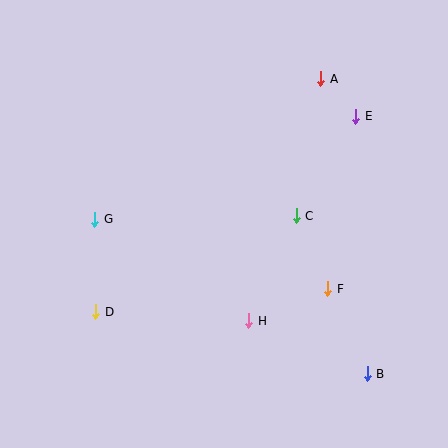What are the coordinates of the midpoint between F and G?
The midpoint between F and G is at (211, 254).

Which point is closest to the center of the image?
Point C at (296, 216) is closest to the center.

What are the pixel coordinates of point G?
Point G is at (95, 219).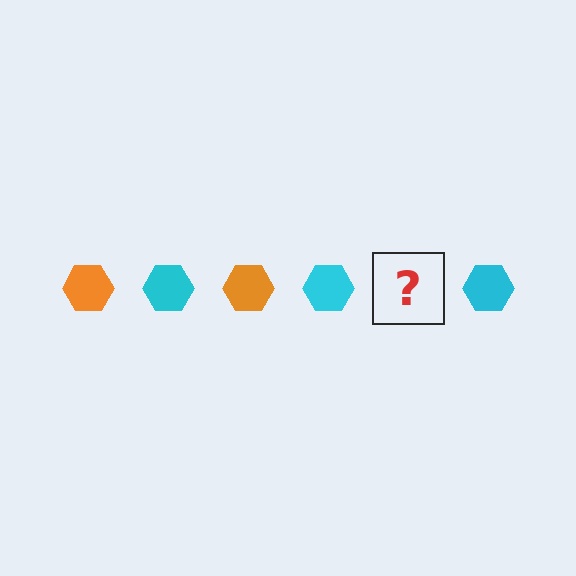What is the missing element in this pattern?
The missing element is an orange hexagon.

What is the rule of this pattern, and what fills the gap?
The rule is that the pattern cycles through orange, cyan hexagons. The gap should be filled with an orange hexagon.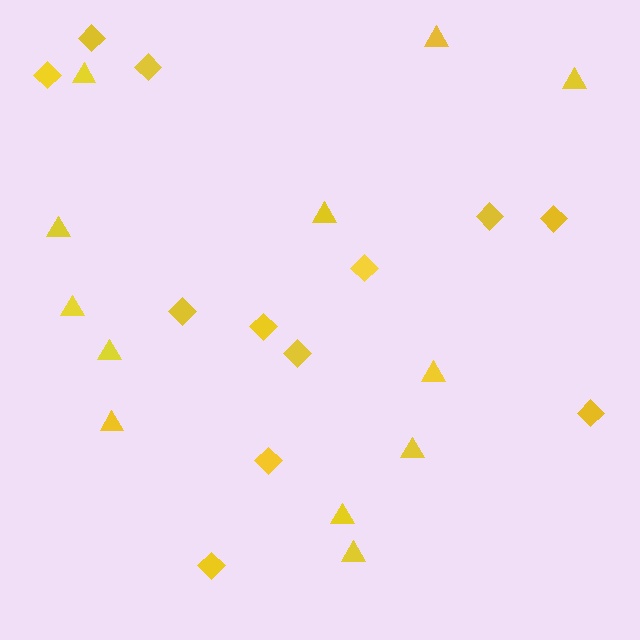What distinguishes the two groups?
There are 2 groups: one group of diamonds (12) and one group of triangles (12).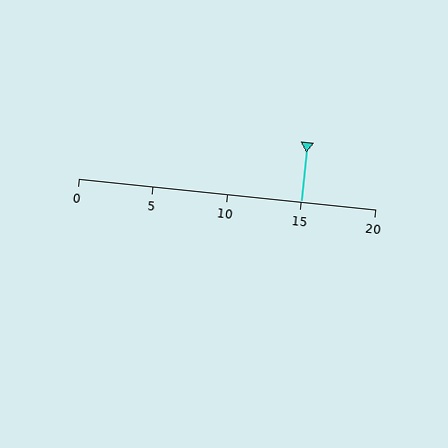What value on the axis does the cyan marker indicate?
The marker indicates approximately 15.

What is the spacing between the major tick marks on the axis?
The major ticks are spaced 5 apart.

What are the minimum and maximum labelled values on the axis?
The axis runs from 0 to 20.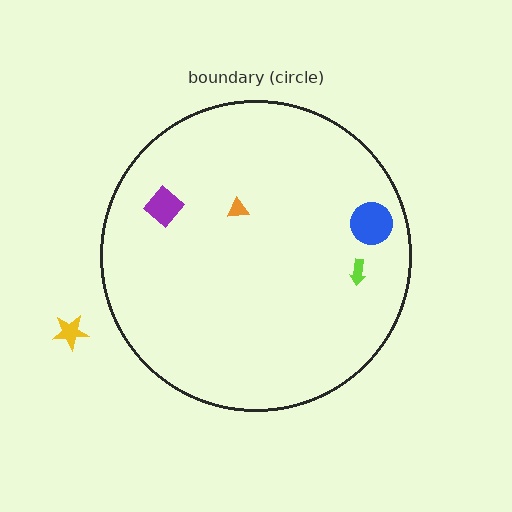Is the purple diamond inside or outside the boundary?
Inside.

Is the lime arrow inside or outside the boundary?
Inside.